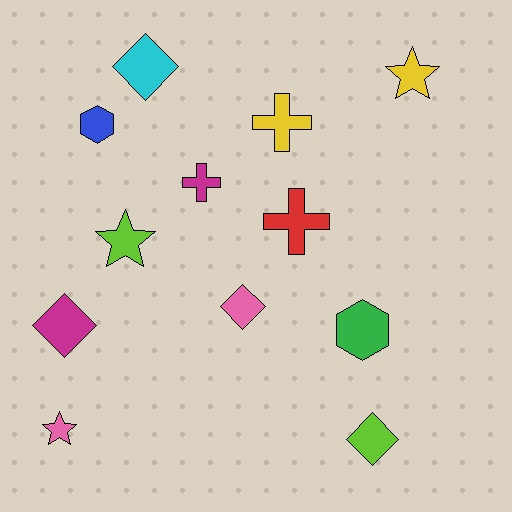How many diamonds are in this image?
There are 4 diamonds.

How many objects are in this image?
There are 12 objects.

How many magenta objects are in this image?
There are 2 magenta objects.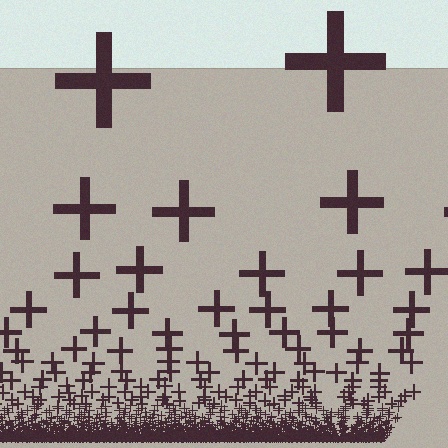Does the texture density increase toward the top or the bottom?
Density increases toward the bottom.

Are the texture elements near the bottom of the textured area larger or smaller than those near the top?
Smaller. The gradient is inverted — elements near the bottom are smaller and denser.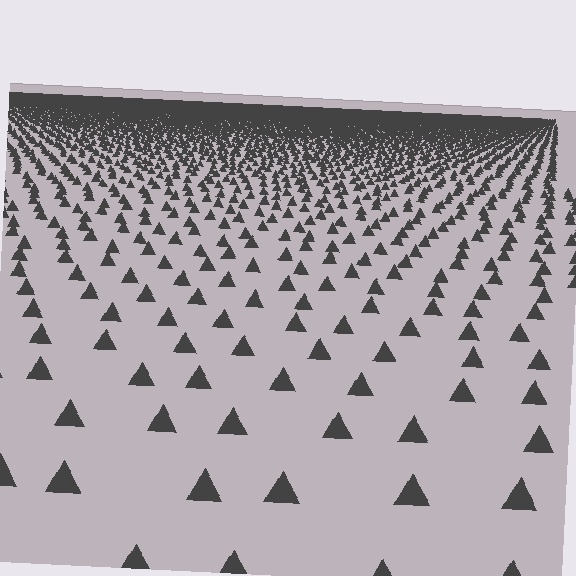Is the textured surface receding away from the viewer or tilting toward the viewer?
The surface is receding away from the viewer. Texture elements get smaller and denser toward the top.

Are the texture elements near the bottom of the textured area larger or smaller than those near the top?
Larger. Near the bottom, elements are closer to the viewer and appear at a bigger on-screen size.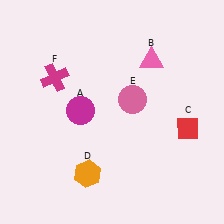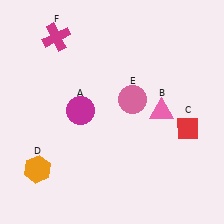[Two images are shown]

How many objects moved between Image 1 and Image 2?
3 objects moved between the two images.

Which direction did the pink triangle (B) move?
The pink triangle (B) moved down.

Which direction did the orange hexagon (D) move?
The orange hexagon (D) moved left.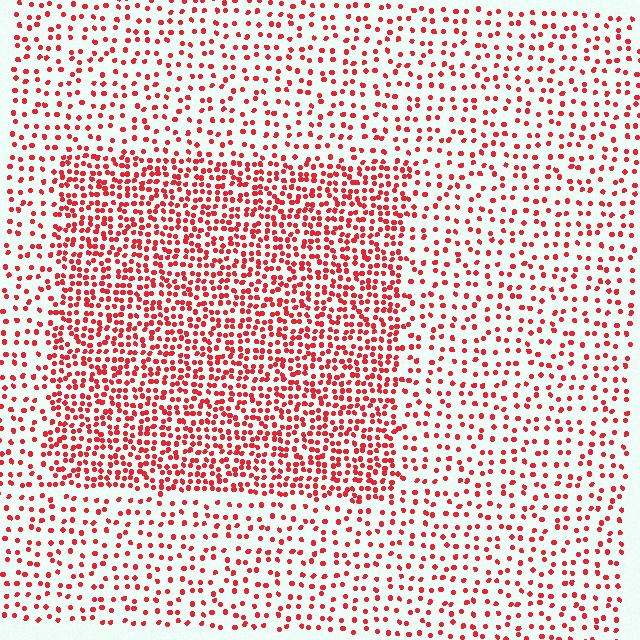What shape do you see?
I see a rectangle.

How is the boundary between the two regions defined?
The boundary is defined by a change in element density (approximately 2.2x ratio). All elements are the same color, size, and shape.